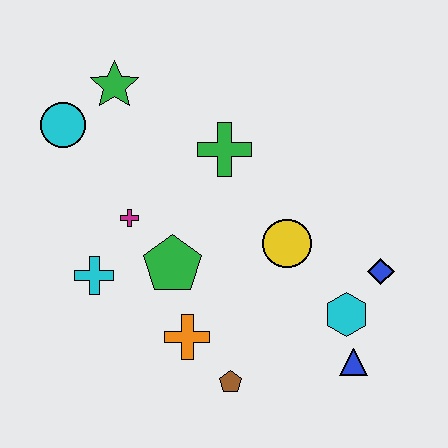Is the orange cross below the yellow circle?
Yes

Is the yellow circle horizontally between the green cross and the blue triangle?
Yes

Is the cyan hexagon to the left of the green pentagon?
No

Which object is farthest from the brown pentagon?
The green star is farthest from the brown pentagon.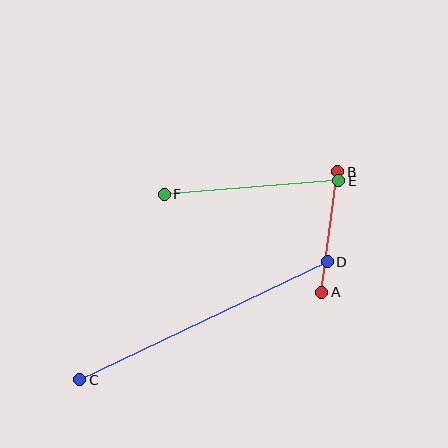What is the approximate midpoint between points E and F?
The midpoint is at approximately (252, 187) pixels.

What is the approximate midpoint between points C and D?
The midpoint is at approximately (203, 321) pixels.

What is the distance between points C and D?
The distance is approximately 274 pixels.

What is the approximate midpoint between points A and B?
The midpoint is at approximately (330, 232) pixels.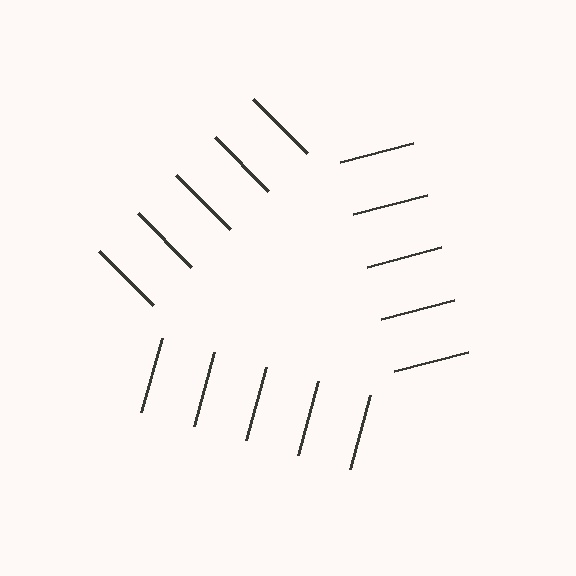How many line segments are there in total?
15 — 5 along each of the 3 edges.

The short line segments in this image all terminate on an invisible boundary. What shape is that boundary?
An illusory triangle — the line segments terminate on its edges but no continuous stroke is drawn.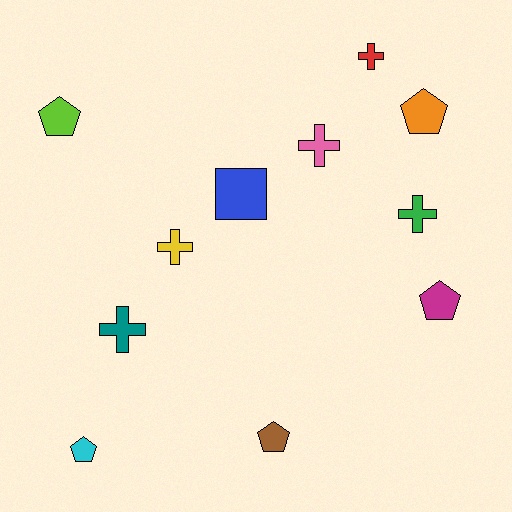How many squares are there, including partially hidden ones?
There is 1 square.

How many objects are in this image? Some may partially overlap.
There are 11 objects.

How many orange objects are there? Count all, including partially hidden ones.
There is 1 orange object.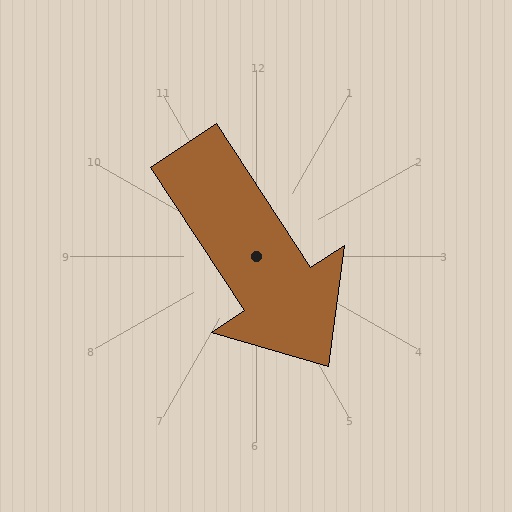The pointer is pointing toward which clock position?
Roughly 5 o'clock.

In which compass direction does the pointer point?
Southeast.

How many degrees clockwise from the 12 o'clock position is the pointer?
Approximately 147 degrees.